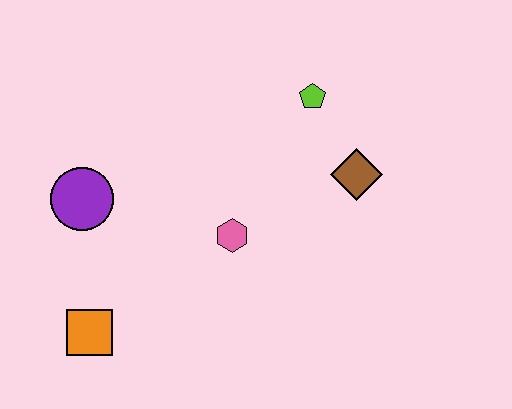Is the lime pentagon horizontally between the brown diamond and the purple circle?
Yes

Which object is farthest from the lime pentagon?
The orange square is farthest from the lime pentagon.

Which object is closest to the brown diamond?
The lime pentagon is closest to the brown diamond.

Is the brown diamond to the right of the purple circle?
Yes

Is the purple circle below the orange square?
No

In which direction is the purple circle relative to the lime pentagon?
The purple circle is to the left of the lime pentagon.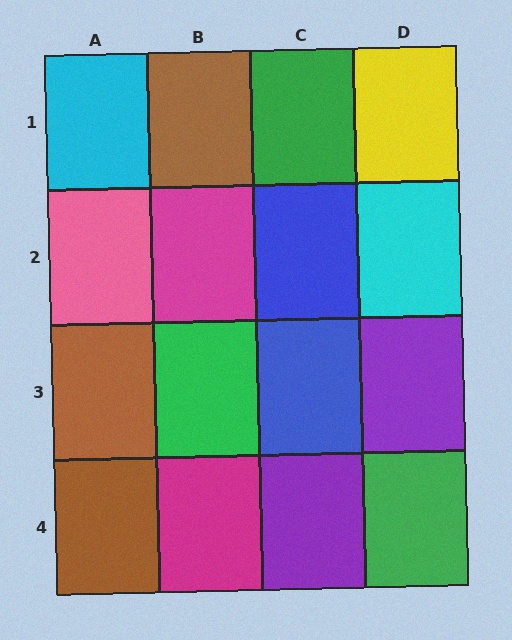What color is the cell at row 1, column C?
Green.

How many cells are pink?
1 cell is pink.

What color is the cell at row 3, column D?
Purple.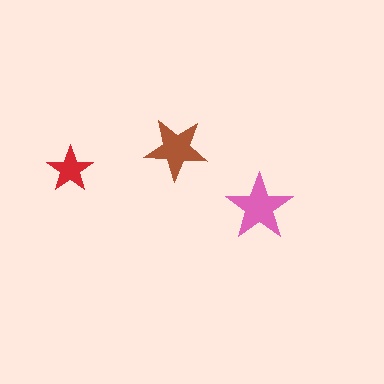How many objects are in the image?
There are 3 objects in the image.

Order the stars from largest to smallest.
the pink one, the brown one, the red one.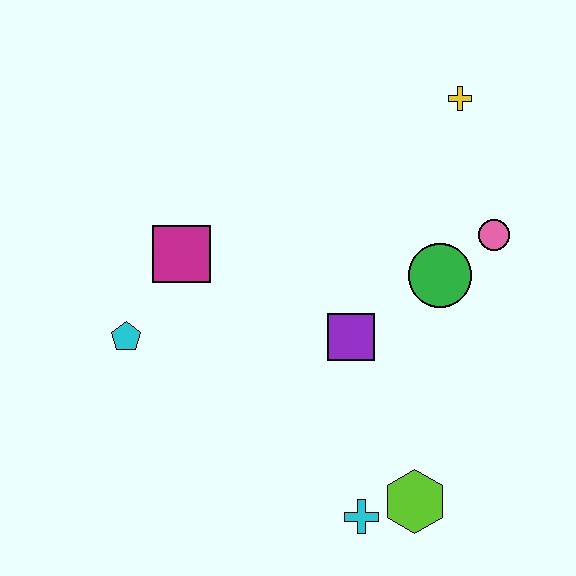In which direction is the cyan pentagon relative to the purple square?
The cyan pentagon is to the left of the purple square.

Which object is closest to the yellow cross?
The pink circle is closest to the yellow cross.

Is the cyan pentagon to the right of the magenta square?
No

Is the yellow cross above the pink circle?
Yes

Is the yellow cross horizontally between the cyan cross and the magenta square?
No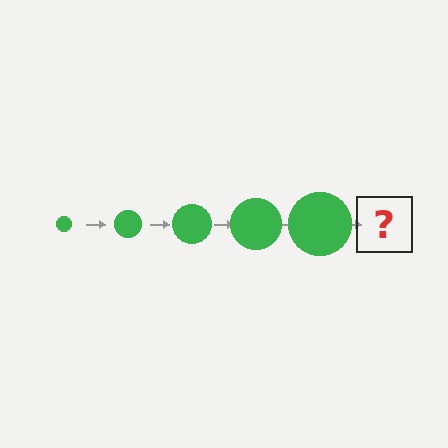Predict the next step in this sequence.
The next step is a green circle, larger than the previous one.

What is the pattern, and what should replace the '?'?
The pattern is that the circle gets progressively larger each step. The '?' should be a green circle, larger than the previous one.